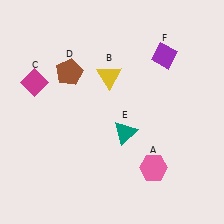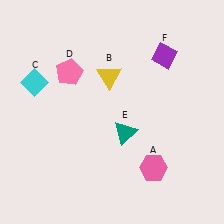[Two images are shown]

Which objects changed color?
C changed from magenta to cyan. D changed from brown to pink.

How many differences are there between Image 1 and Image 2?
There are 2 differences between the two images.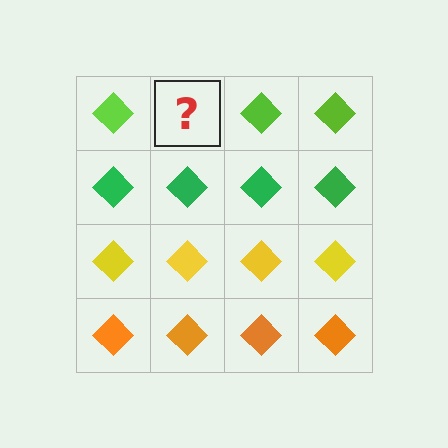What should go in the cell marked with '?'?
The missing cell should contain a lime diamond.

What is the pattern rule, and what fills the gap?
The rule is that each row has a consistent color. The gap should be filled with a lime diamond.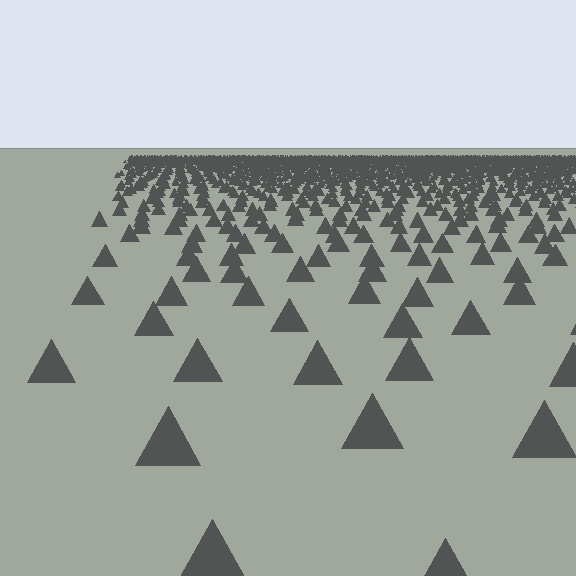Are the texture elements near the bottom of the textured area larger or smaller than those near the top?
Larger. Near the bottom, elements are closer to the viewer and appear at a bigger on-screen size.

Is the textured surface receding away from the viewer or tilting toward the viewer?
The surface is receding away from the viewer. Texture elements get smaller and denser toward the top.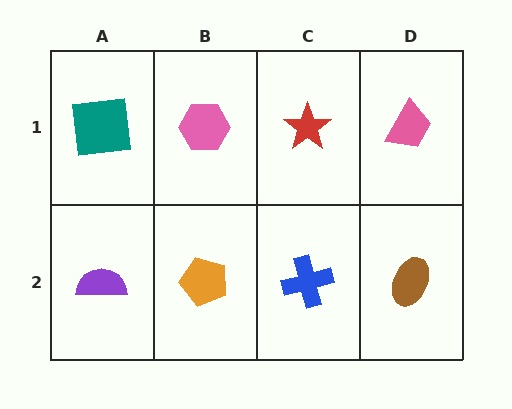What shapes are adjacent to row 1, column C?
A blue cross (row 2, column C), a pink hexagon (row 1, column B), a pink trapezoid (row 1, column D).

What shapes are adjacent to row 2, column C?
A red star (row 1, column C), an orange pentagon (row 2, column B), a brown ellipse (row 2, column D).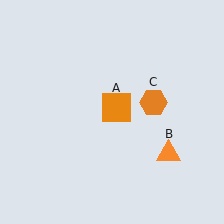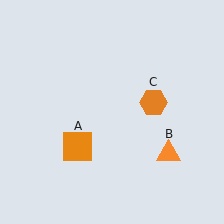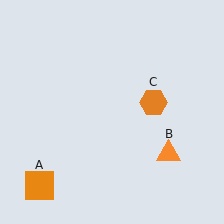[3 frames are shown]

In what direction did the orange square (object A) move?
The orange square (object A) moved down and to the left.